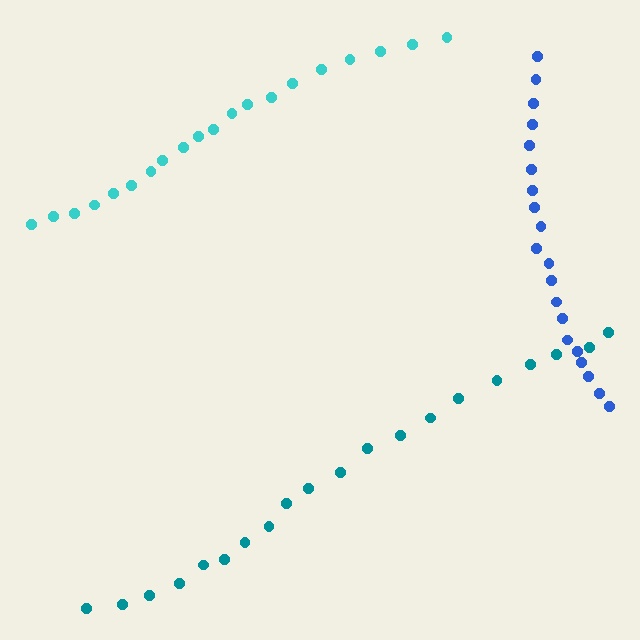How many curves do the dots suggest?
There are 3 distinct paths.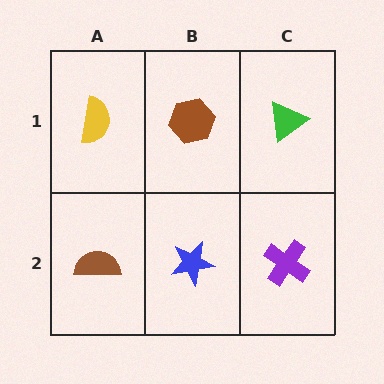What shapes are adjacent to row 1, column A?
A brown semicircle (row 2, column A), a brown hexagon (row 1, column B).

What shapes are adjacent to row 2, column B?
A brown hexagon (row 1, column B), a brown semicircle (row 2, column A), a purple cross (row 2, column C).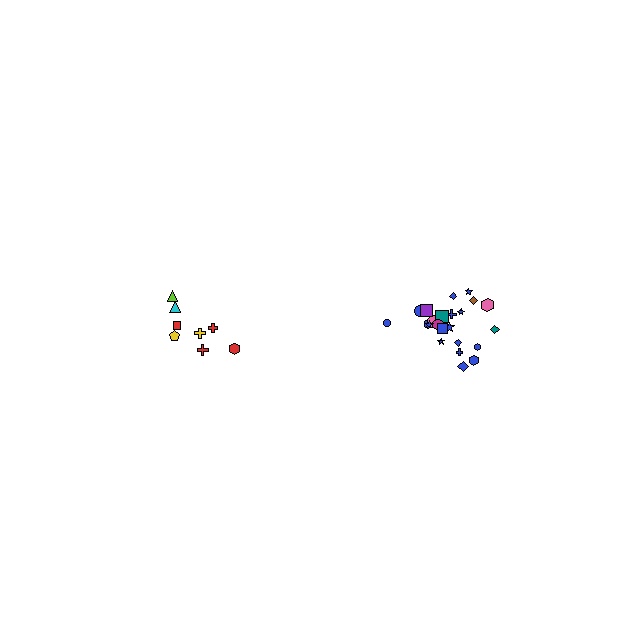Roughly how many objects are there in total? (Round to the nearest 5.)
Roughly 35 objects in total.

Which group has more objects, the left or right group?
The right group.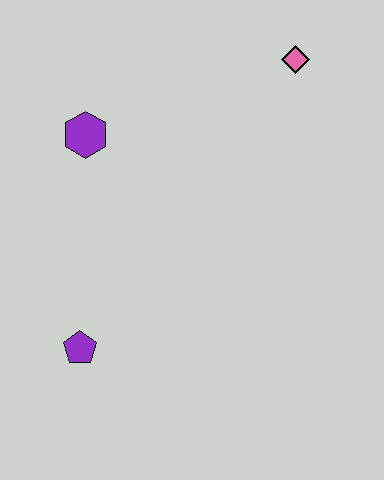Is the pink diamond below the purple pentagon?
No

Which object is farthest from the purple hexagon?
The pink diamond is farthest from the purple hexagon.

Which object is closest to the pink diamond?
The purple hexagon is closest to the pink diamond.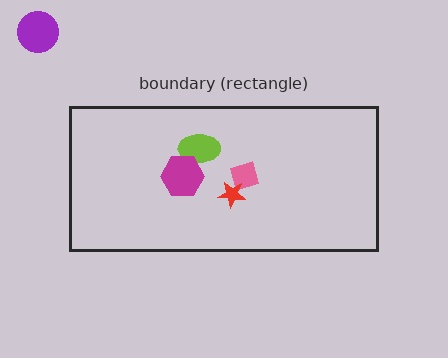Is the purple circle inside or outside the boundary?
Outside.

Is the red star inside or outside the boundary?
Inside.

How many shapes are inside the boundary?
4 inside, 1 outside.